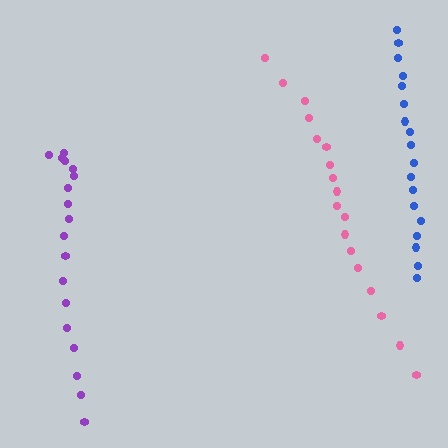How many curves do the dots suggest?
There are 3 distinct paths.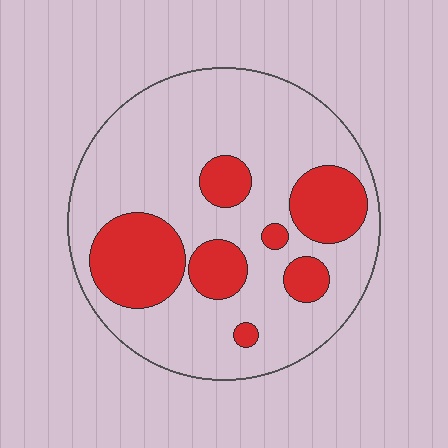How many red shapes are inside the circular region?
7.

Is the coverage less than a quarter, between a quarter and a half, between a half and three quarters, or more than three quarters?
Between a quarter and a half.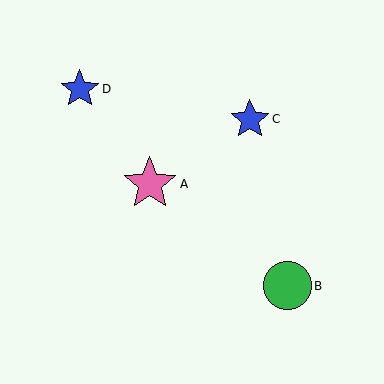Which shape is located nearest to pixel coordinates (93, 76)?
The blue star (labeled D) at (80, 89) is nearest to that location.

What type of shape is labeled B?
Shape B is a green circle.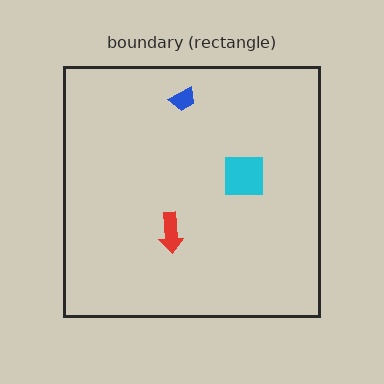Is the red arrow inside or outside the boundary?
Inside.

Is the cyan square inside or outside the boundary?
Inside.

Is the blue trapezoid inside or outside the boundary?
Inside.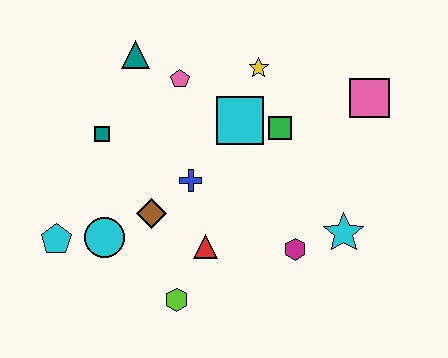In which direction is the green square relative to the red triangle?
The green square is above the red triangle.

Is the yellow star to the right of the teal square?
Yes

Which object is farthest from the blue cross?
The pink square is farthest from the blue cross.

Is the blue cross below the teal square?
Yes